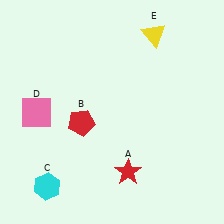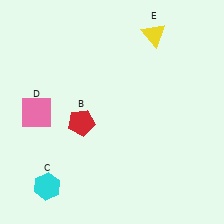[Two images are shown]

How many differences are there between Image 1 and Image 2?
There is 1 difference between the two images.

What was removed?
The red star (A) was removed in Image 2.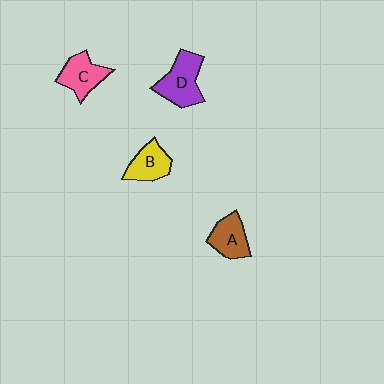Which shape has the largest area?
Shape D (purple).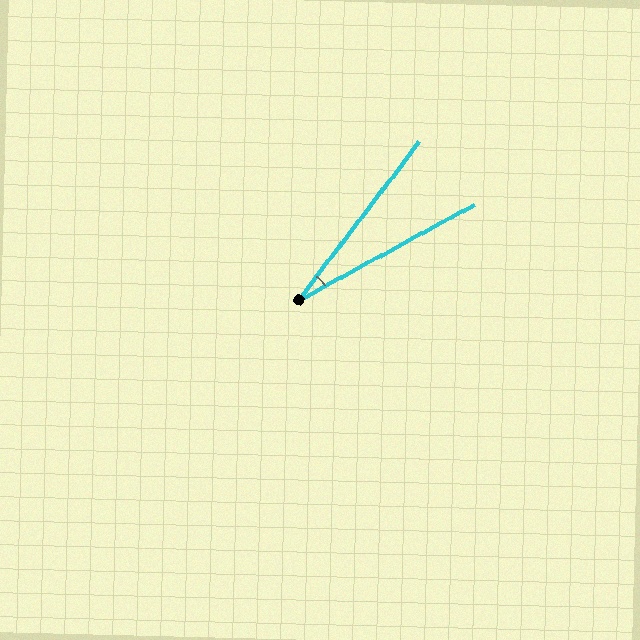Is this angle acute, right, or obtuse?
It is acute.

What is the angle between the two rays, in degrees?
Approximately 24 degrees.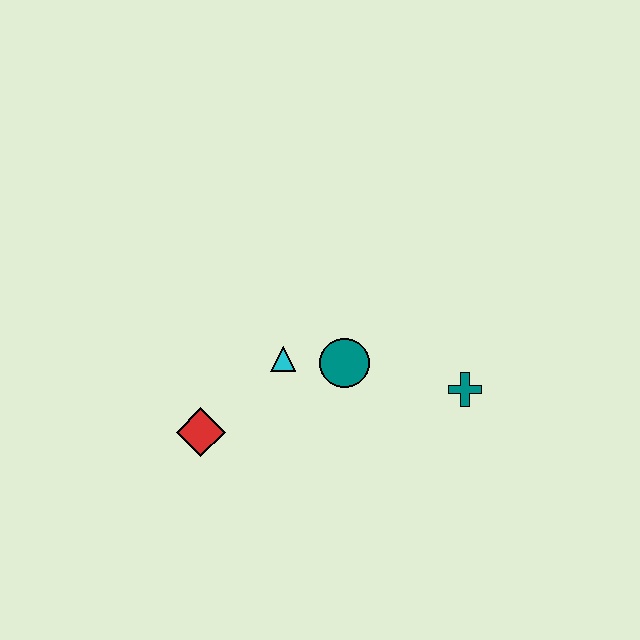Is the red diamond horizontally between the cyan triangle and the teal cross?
No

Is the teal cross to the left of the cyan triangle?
No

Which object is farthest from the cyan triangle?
The teal cross is farthest from the cyan triangle.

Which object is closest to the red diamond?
The cyan triangle is closest to the red diamond.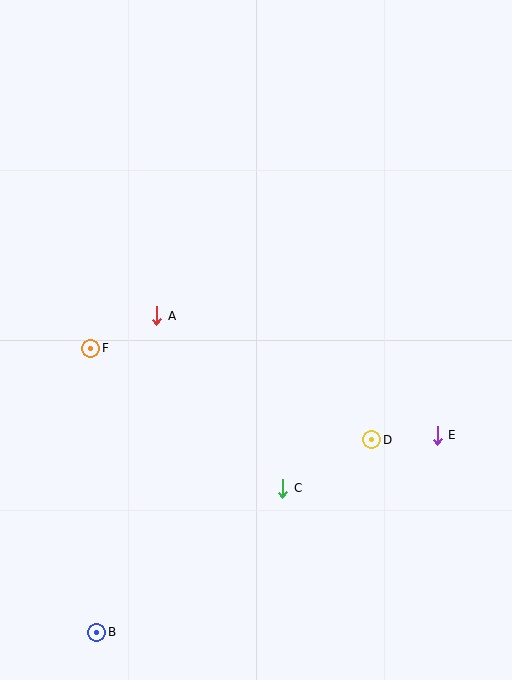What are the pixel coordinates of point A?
Point A is at (157, 316).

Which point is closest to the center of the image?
Point A at (157, 316) is closest to the center.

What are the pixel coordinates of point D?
Point D is at (372, 440).